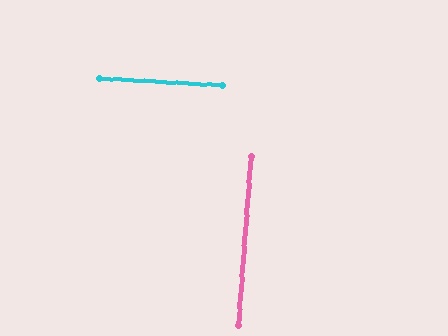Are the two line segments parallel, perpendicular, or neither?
Perpendicular — they meet at approximately 89°.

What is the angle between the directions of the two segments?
Approximately 89 degrees.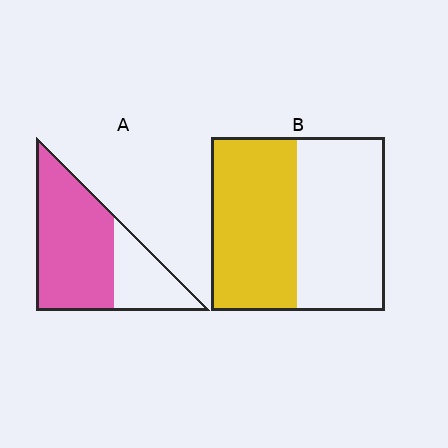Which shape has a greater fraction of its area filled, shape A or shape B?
Shape A.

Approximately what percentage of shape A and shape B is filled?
A is approximately 70% and B is approximately 50%.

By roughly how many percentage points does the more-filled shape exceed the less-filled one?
By roughly 20 percentage points (A over B).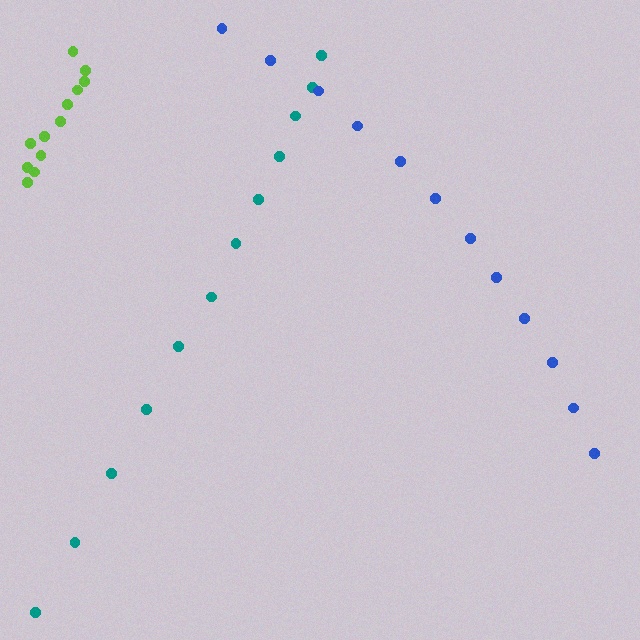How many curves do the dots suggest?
There are 3 distinct paths.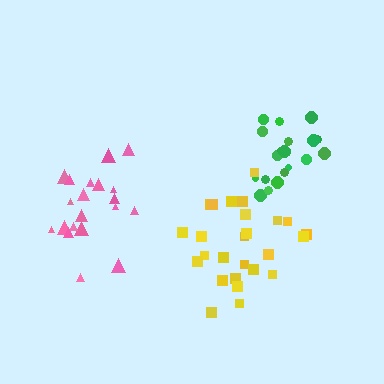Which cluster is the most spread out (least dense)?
Pink.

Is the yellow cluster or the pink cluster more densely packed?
Yellow.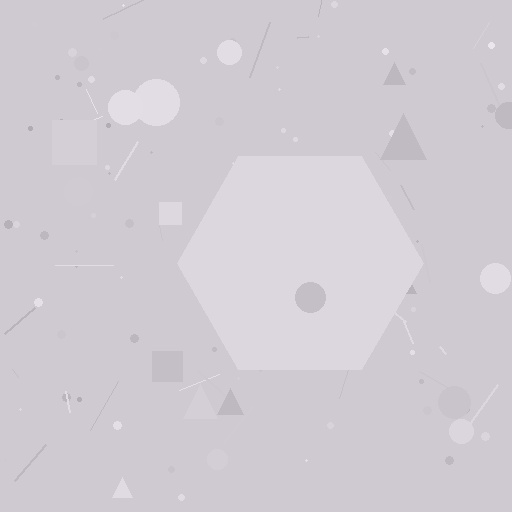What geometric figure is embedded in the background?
A hexagon is embedded in the background.